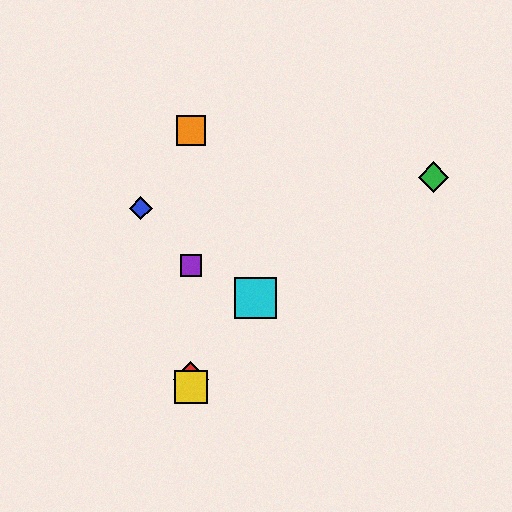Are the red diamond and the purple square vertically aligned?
Yes, both are at x≈191.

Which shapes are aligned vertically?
The red diamond, the yellow square, the purple square, the orange square are aligned vertically.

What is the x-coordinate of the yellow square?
The yellow square is at x≈191.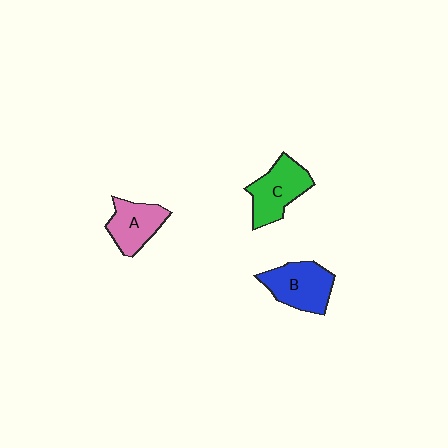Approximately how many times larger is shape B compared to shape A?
Approximately 1.2 times.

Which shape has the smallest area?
Shape A (pink).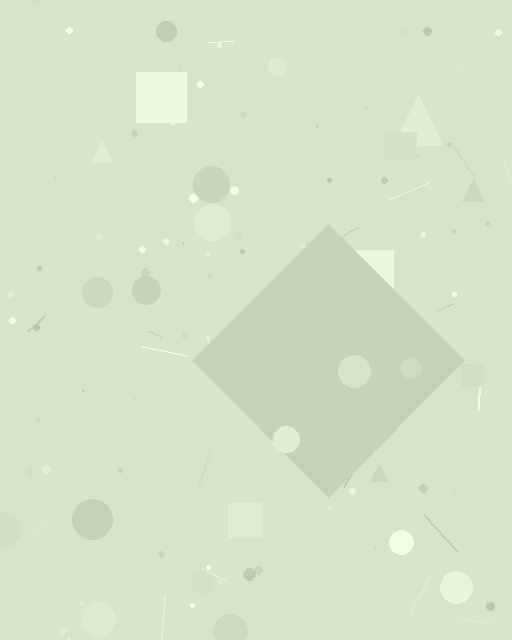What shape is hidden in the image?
A diamond is hidden in the image.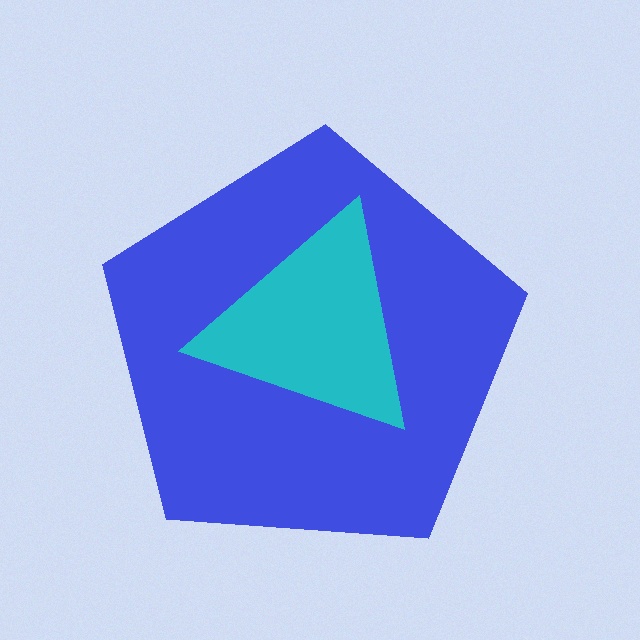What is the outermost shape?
The blue pentagon.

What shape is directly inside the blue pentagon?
The cyan triangle.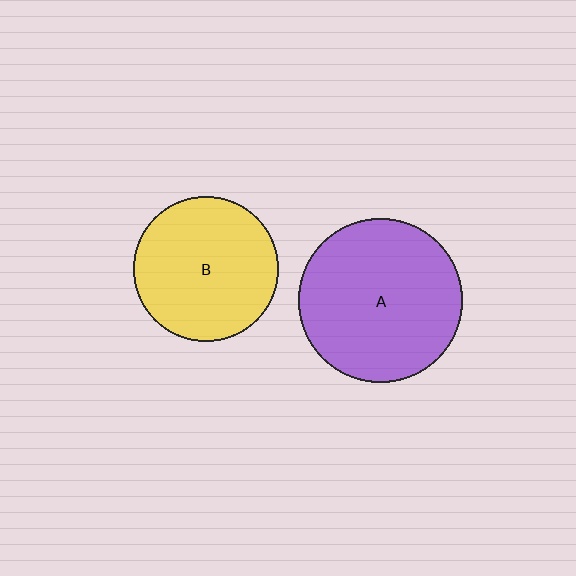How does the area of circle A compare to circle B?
Approximately 1.3 times.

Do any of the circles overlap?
No, none of the circles overlap.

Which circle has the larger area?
Circle A (purple).